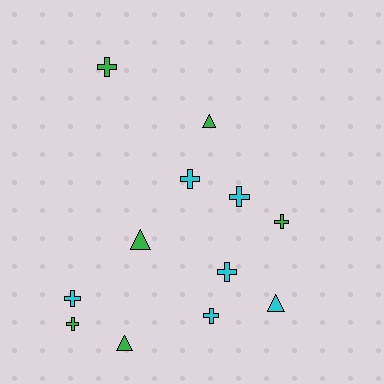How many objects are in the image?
There are 12 objects.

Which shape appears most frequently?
Cross, with 8 objects.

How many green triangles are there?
There are 3 green triangles.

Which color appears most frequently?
Cyan, with 6 objects.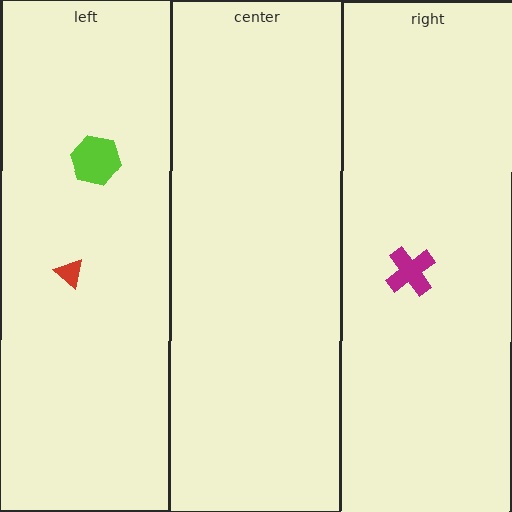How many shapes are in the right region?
1.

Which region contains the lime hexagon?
The left region.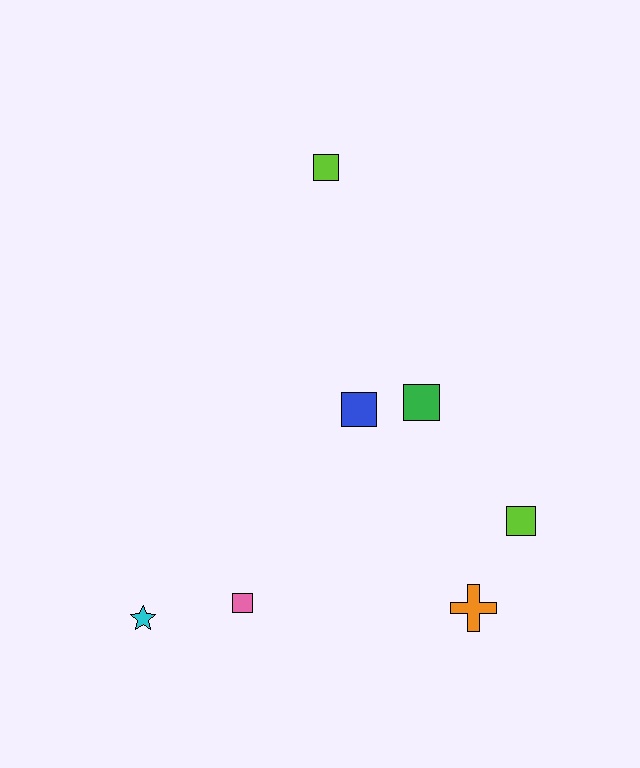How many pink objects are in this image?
There is 1 pink object.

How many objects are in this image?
There are 7 objects.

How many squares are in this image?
There are 5 squares.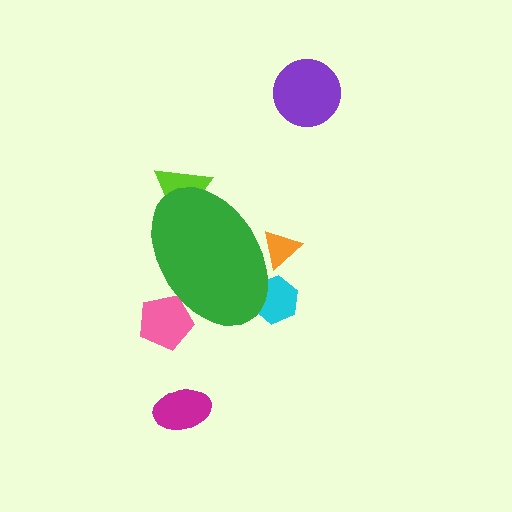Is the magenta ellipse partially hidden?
No, the magenta ellipse is fully visible.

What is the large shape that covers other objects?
A green ellipse.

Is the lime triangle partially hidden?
Yes, the lime triangle is partially hidden behind the green ellipse.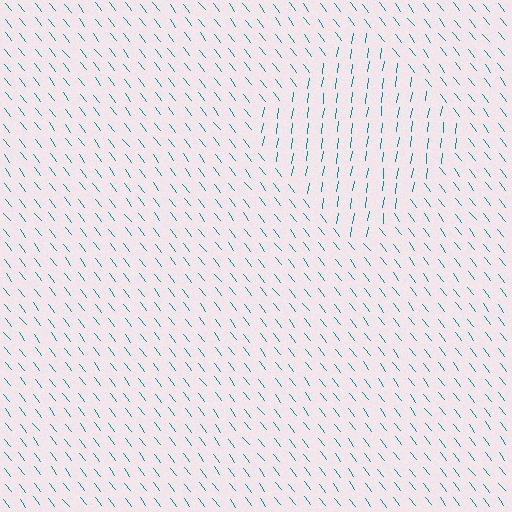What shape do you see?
I see a diamond.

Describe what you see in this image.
The image is filled with small teal line segments. A diamond region in the image has lines oriented differently from the surrounding lines, creating a visible texture boundary.